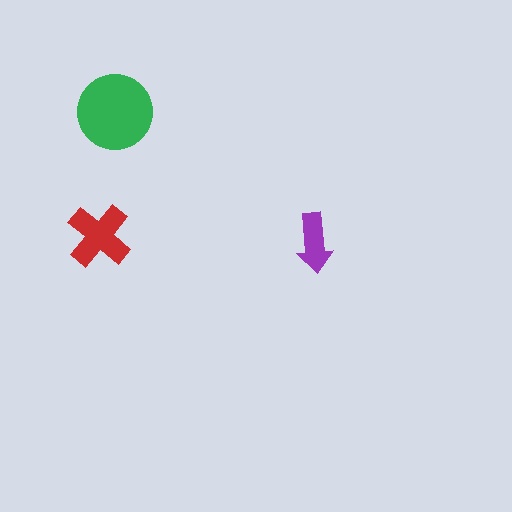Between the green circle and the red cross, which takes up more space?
The green circle.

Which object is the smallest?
The purple arrow.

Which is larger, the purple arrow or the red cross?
The red cross.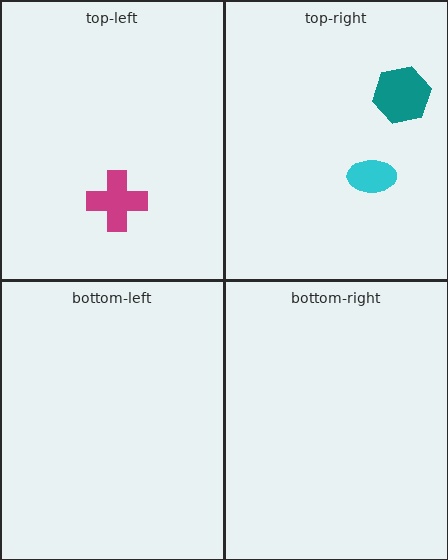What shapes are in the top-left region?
The magenta cross.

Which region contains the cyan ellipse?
The top-right region.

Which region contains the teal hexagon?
The top-right region.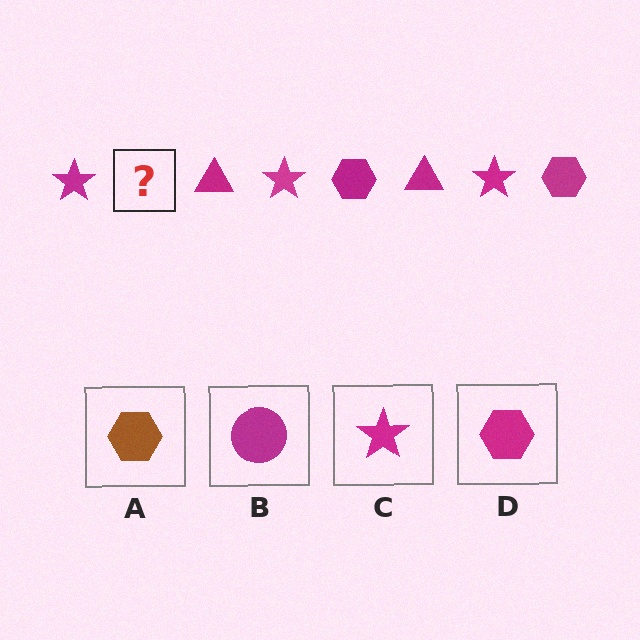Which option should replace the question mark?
Option D.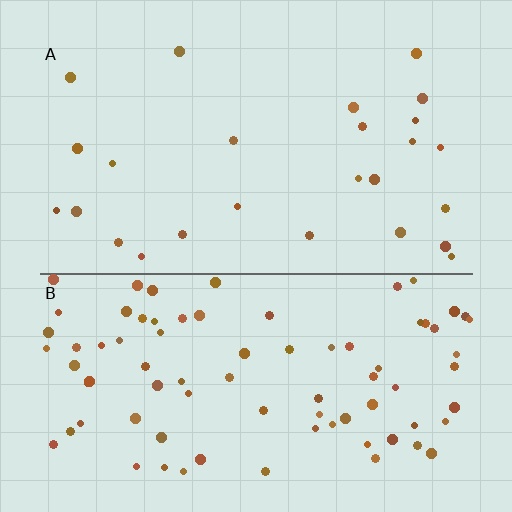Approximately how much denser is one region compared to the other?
Approximately 3.2× — region B over region A.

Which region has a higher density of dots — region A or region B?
B (the bottom).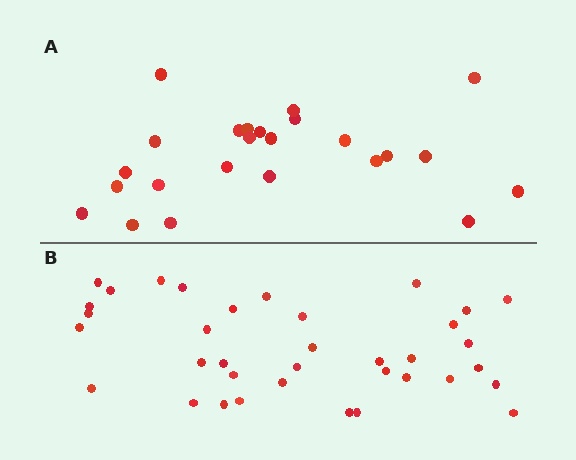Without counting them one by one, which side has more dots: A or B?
Region B (the bottom region) has more dots.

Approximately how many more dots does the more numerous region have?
Region B has roughly 12 or so more dots than region A.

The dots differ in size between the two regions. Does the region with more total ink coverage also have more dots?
No. Region A has more total ink coverage because its dots are larger, but region B actually contains more individual dots. Total area can be misleading — the number of items is what matters here.